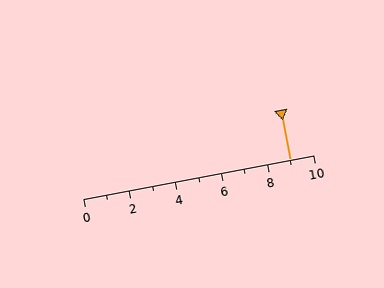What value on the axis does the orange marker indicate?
The marker indicates approximately 9.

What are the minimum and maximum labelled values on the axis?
The axis runs from 0 to 10.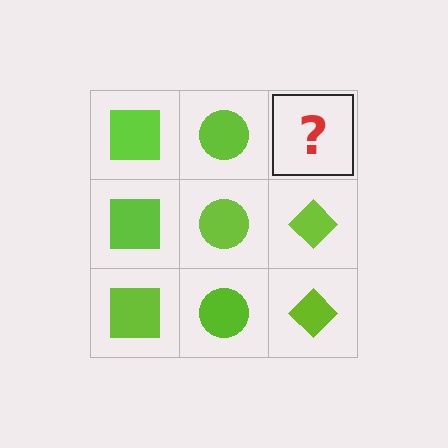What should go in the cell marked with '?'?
The missing cell should contain a lime diamond.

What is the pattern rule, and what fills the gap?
The rule is that each column has a consistent shape. The gap should be filled with a lime diamond.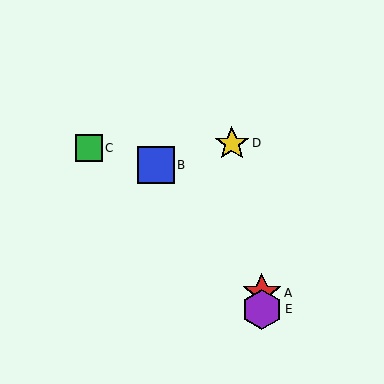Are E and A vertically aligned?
Yes, both are at x≈262.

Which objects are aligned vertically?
Objects A, E are aligned vertically.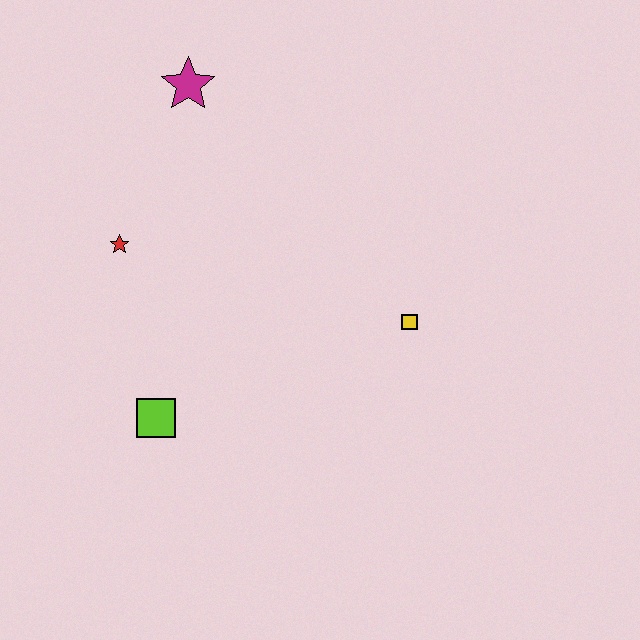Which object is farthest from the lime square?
The magenta star is farthest from the lime square.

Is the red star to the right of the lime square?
No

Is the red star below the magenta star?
Yes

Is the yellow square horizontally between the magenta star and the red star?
No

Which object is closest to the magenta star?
The red star is closest to the magenta star.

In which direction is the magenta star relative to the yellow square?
The magenta star is above the yellow square.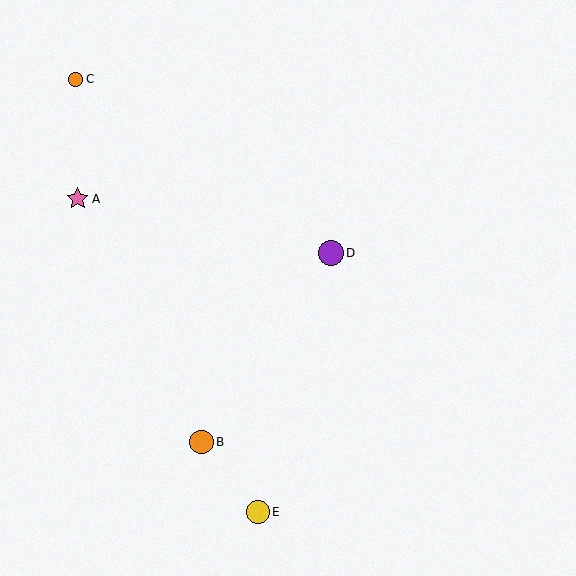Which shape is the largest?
The purple circle (labeled D) is the largest.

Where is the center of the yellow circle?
The center of the yellow circle is at (258, 512).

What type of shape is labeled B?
Shape B is an orange circle.